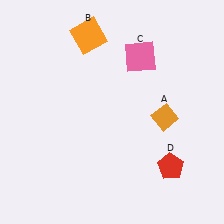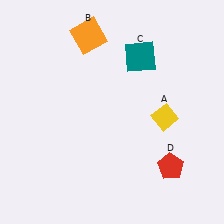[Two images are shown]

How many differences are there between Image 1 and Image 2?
There are 2 differences between the two images.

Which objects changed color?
A changed from orange to yellow. C changed from pink to teal.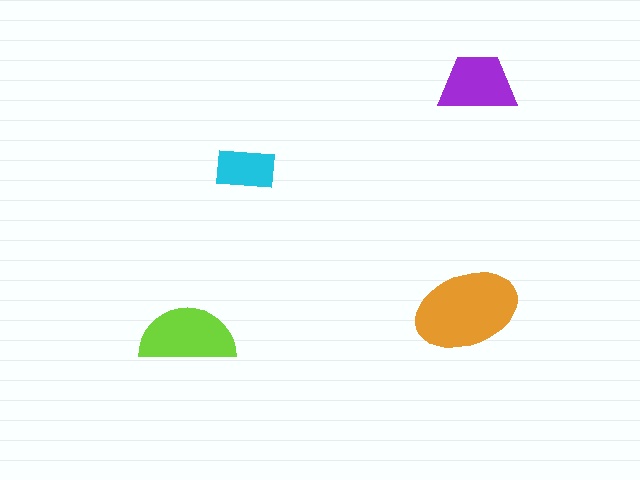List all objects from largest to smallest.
The orange ellipse, the lime semicircle, the purple trapezoid, the cyan rectangle.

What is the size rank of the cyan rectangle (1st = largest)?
4th.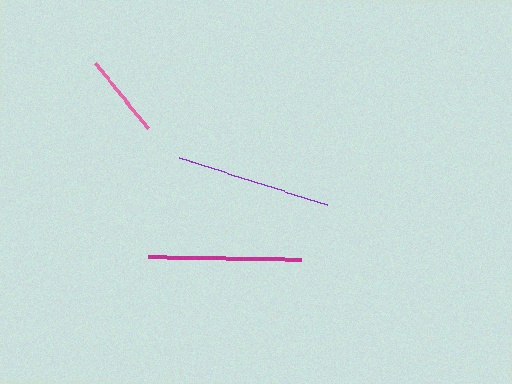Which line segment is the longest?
The purple line is the longest at approximately 155 pixels.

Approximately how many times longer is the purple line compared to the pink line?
The purple line is approximately 1.9 times the length of the pink line.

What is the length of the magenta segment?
The magenta segment is approximately 153 pixels long.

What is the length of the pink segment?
The pink segment is approximately 84 pixels long.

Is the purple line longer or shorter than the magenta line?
The purple line is longer than the magenta line.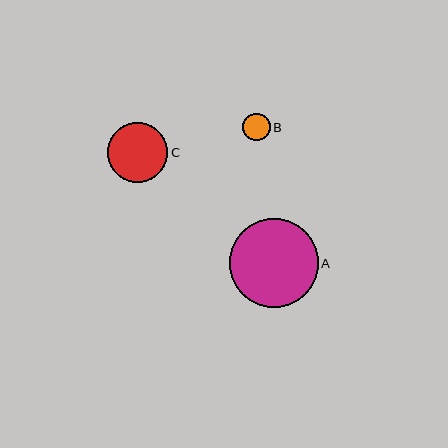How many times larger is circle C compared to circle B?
Circle C is approximately 2.2 times the size of circle B.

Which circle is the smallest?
Circle B is the smallest with a size of approximately 27 pixels.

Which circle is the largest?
Circle A is the largest with a size of approximately 88 pixels.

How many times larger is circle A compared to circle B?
Circle A is approximately 3.3 times the size of circle B.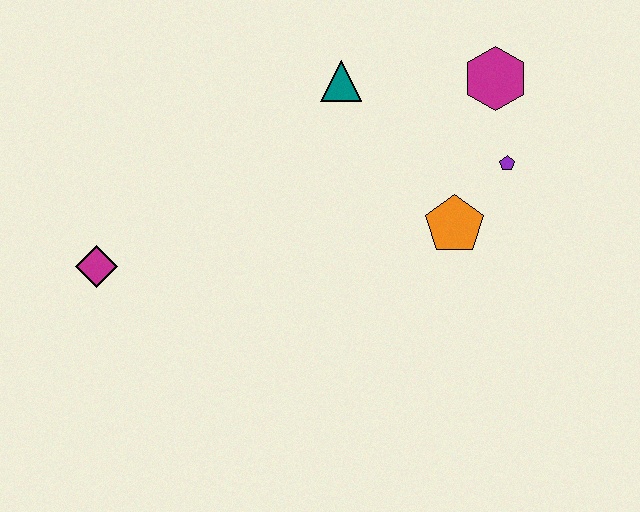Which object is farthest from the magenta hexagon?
The magenta diamond is farthest from the magenta hexagon.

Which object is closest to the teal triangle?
The magenta hexagon is closest to the teal triangle.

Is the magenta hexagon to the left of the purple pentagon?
Yes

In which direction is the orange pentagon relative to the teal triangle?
The orange pentagon is below the teal triangle.